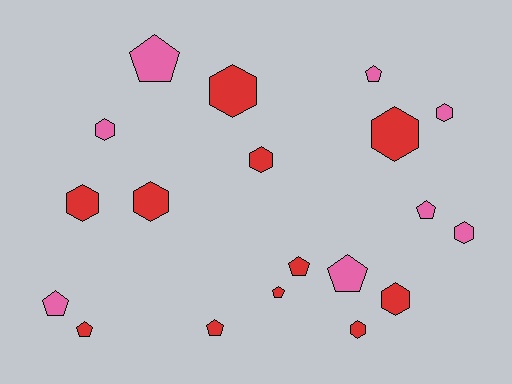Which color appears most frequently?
Red, with 11 objects.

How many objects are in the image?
There are 19 objects.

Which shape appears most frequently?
Hexagon, with 10 objects.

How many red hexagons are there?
There are 7 red hexagons.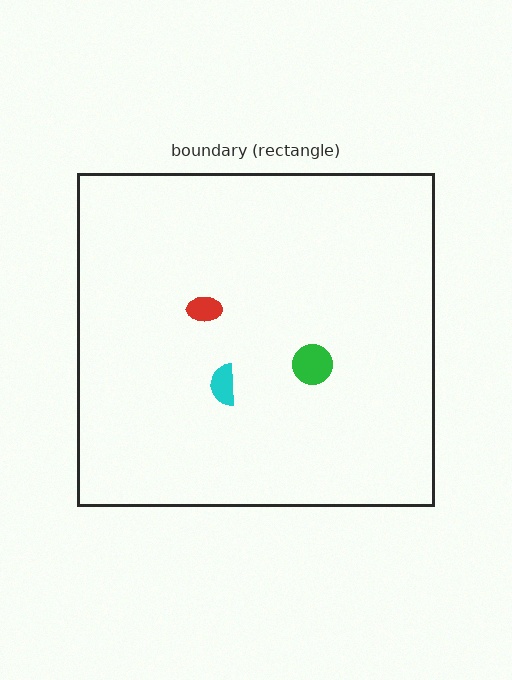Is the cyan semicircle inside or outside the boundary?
Inside.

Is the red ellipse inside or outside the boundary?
Inside.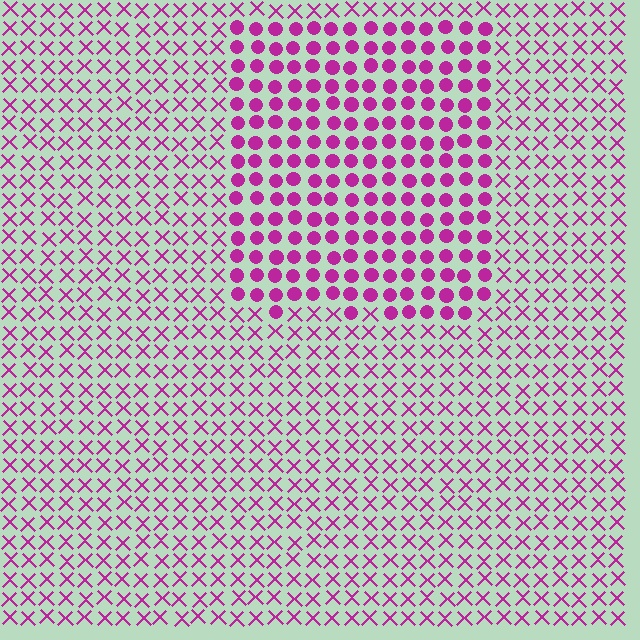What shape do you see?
I see a rectangle.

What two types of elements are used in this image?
The image uses circles inside the rectangle region and X marks outside it.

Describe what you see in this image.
The image is filled with small magenta elements arranged in a uniform grid. A rectangle-shaped region contains circles, while the surrounding area contains X marks. The boundary is defined purely by the change in element shape.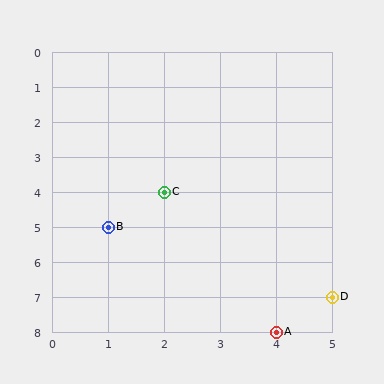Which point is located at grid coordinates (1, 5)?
Point B is at (1, 5).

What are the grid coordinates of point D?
Point D is at grid coordinates (5, 7).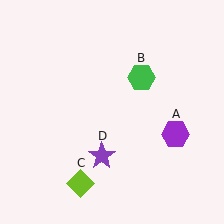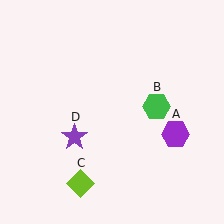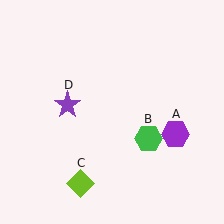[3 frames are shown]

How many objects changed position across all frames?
2 objects changed position: green hexagon (object B), purple star (object D).